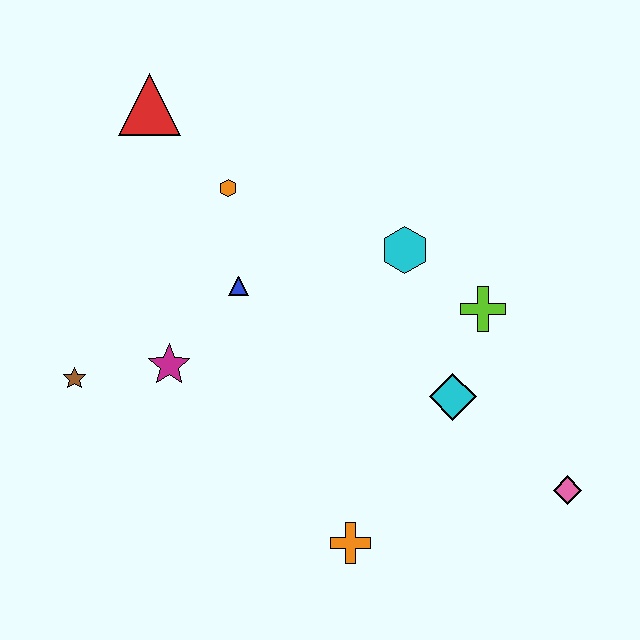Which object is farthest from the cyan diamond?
The red triangle is farthest from the cyan diamond.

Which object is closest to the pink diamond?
The cyan diamond is closest to the pink diamond.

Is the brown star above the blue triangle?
No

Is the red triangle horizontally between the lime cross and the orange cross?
No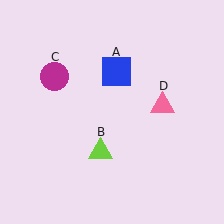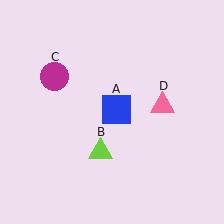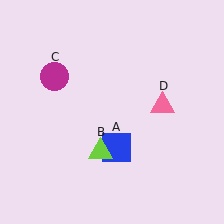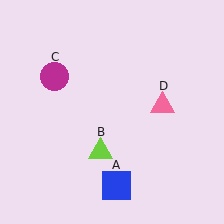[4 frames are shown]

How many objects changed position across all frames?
1 object changed position: blue square (object A).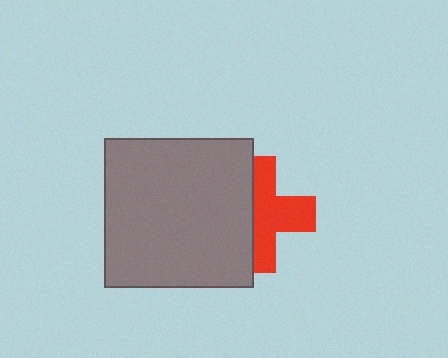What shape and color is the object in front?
The object in front is a gray square.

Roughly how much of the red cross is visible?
About half of it is visible (roughly 57%).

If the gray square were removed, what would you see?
You would see the complete red cross.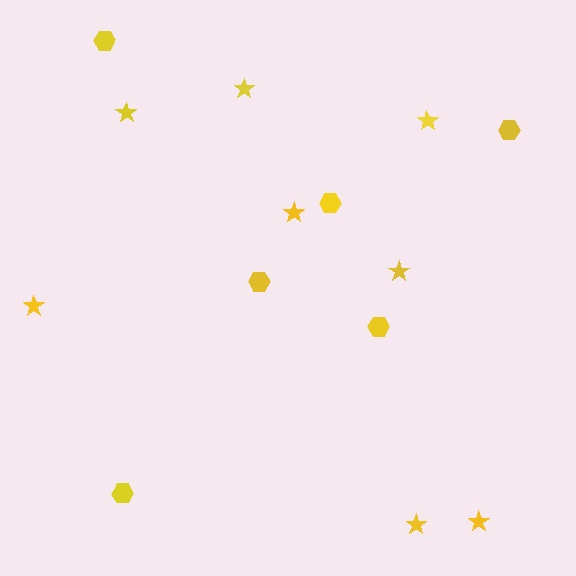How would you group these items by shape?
There are 2 groups: one group of stars (8) and one group of hexagons (6).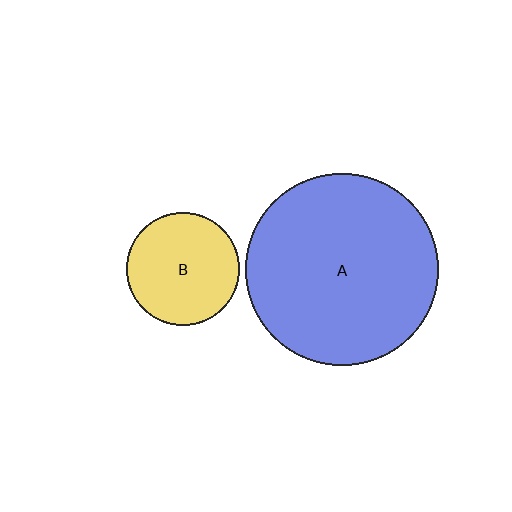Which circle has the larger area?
Circle A (blue).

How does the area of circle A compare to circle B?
Approximately 2.9 times.